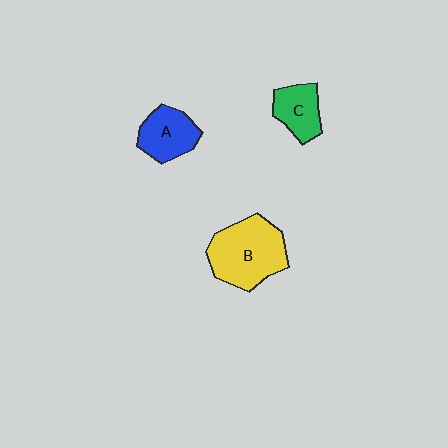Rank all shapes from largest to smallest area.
From largest to smallest: B (yellow), A (blue), C (green).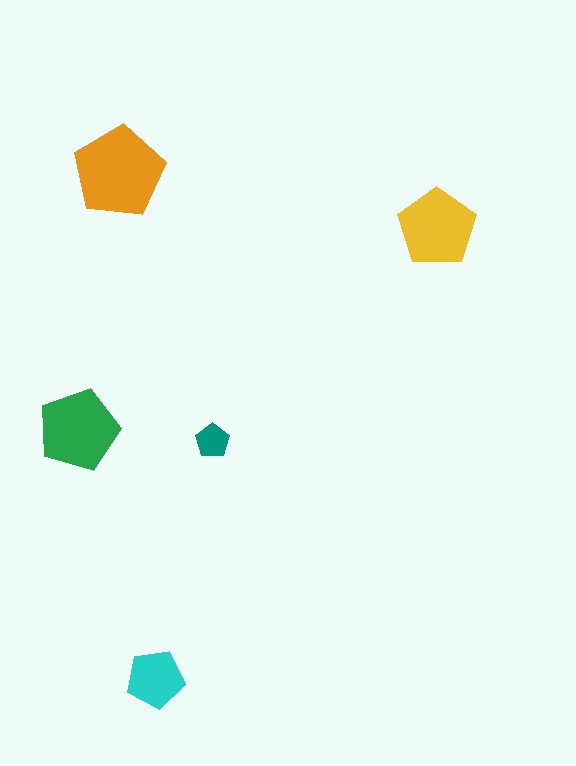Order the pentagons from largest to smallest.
the orange one, the green one, the yellow one, the cyan one, the teal one.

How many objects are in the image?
There are 5 objects in the image.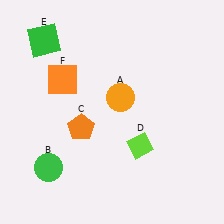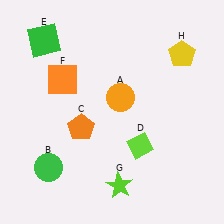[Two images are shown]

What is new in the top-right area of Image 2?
A yellow pentagon (H) was added in the top-right area of Image 2.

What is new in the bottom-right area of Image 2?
A lime star (G) was added in the bottom-right area of Image 2.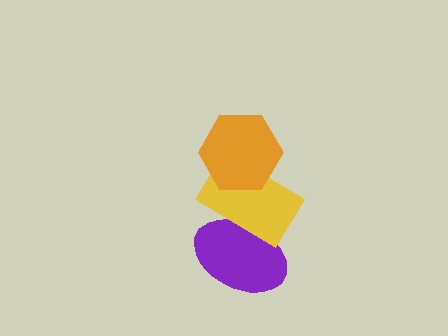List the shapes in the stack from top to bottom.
From top to bottom: the orange hexagon, the yellow rectangle, the purple ellipse.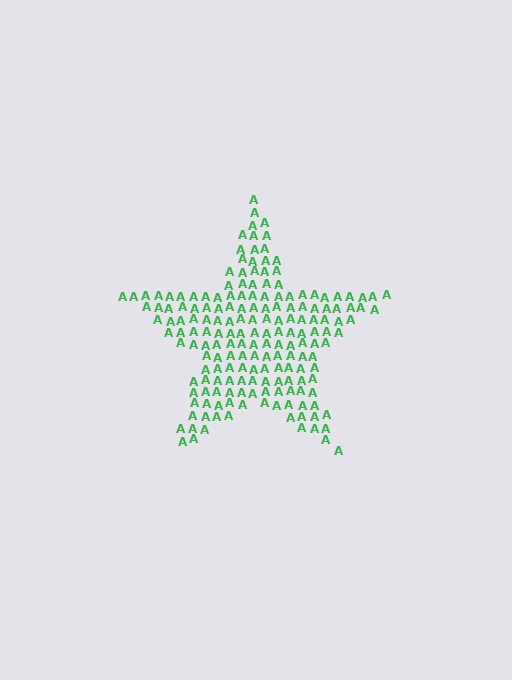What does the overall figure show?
The overall figure shows a star.